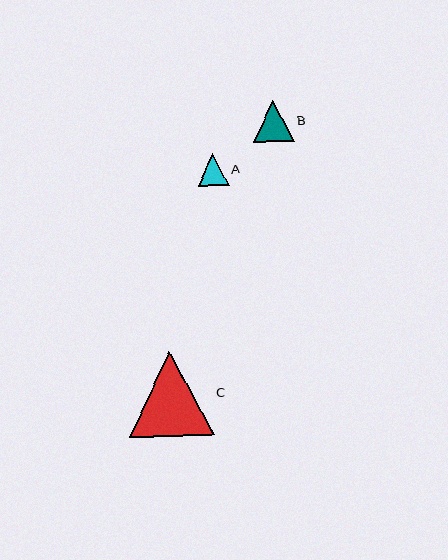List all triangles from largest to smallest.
From largest to smallest: C, B, A.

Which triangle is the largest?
Triangle C is the largest with a size of approximately 85 pixels.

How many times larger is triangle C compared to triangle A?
Triangle C is approximately 2.7 times the size of triangle A.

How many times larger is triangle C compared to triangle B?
Triangle C is approximately 2.1 times the size of triangle B.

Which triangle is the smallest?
Triangle A is the smallest with a size of approximately 31 pixels.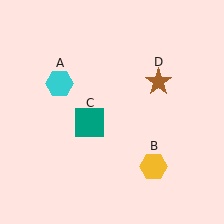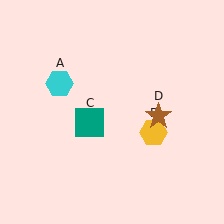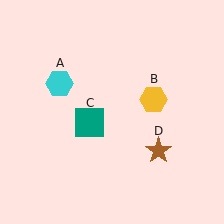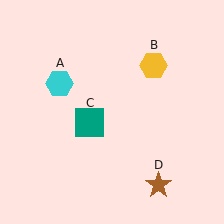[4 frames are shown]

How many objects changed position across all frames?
2 objects changed position: yellow hexagon (object B), brown star (object D).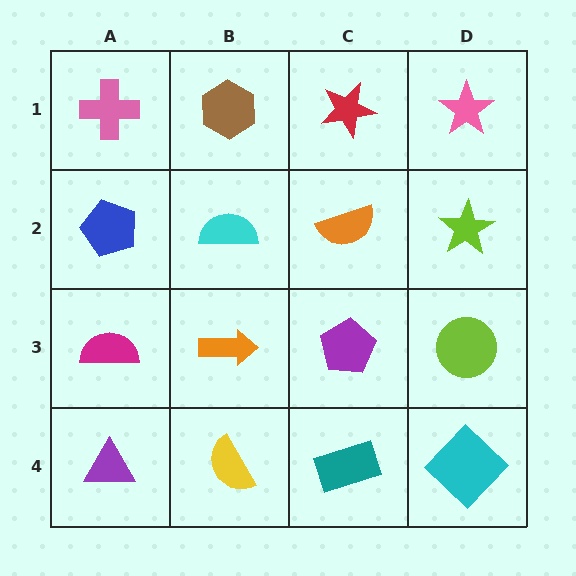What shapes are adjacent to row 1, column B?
A cyan semicircle (row 2, column B), a pink cross (row 1, column A), a red star (row 1, column C).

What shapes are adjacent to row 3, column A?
A blue pentagon (row 2, column A), a purple triangle (row 4, column A), an orange arrow (row 3, column B).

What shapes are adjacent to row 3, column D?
A lime star (row 2, column D), a cyan diamond (row 4, column D), a purple pentagon (row 3, column C).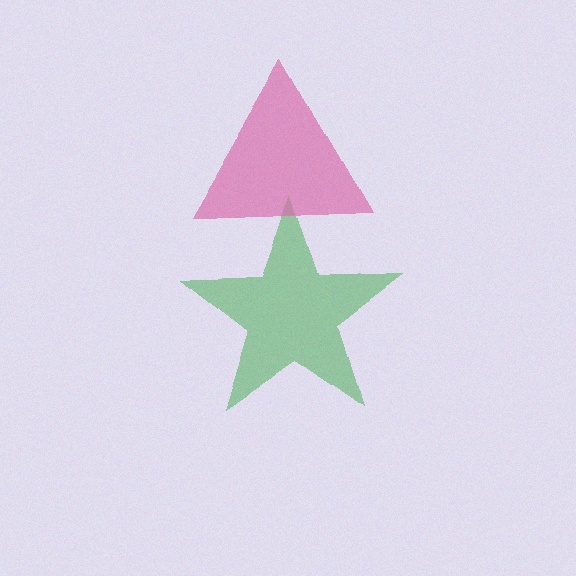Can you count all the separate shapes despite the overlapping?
Yes, there are 2 separate shapes.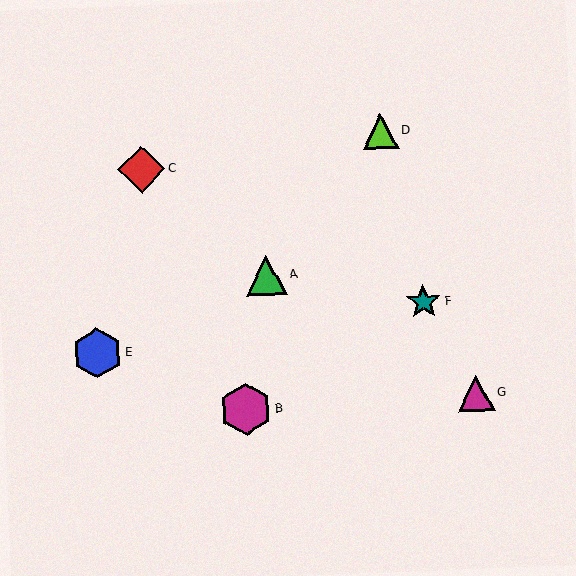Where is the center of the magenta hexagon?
The center of the magenta hexagon is at (246, 409).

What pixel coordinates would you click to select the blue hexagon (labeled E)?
Click at (97, 353) to select the blue hexagon E.